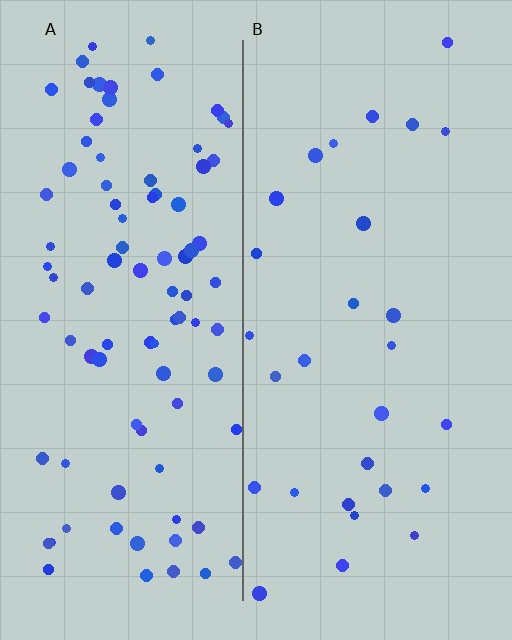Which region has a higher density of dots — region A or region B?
A (the left).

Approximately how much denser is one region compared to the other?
Approximately 3.2× — region A over region B.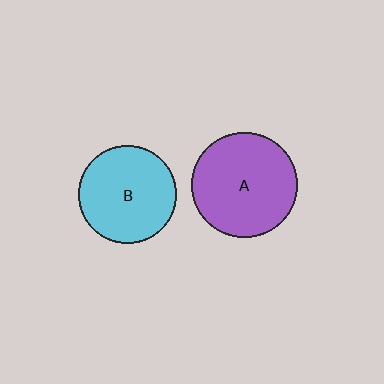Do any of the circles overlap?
No, none of the circles overlap.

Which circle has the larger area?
Circle A (purple).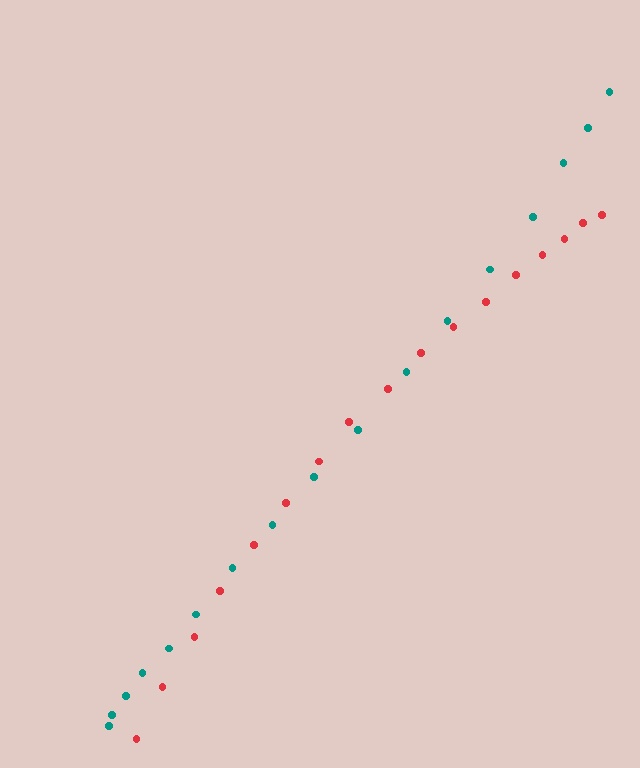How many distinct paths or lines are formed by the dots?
There are 2 distinct paths.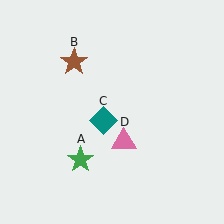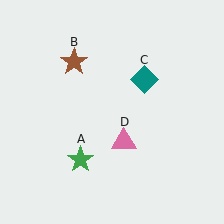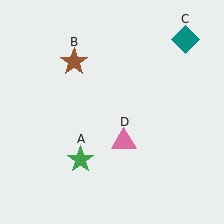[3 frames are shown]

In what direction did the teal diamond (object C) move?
The teal diamond (object C) moved up and to the right.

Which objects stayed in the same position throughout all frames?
Green star (object A) and brown star (object B) and pink triangle (object D) remained stationary.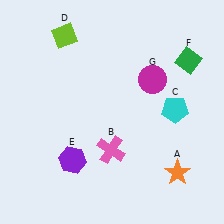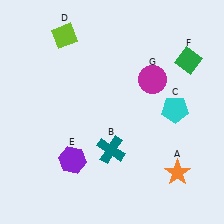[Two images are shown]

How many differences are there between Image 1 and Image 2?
There is 1 difference between the two images.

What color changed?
The cross (B) changed from pink in Image 1 to teal in Image 2.